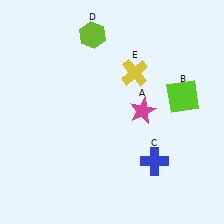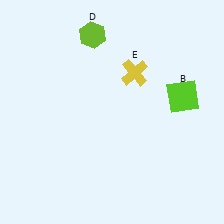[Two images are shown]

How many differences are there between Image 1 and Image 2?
There are 2 differences between the two images.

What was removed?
The blue cross (C), the magenta star (A) were removed in Image 2.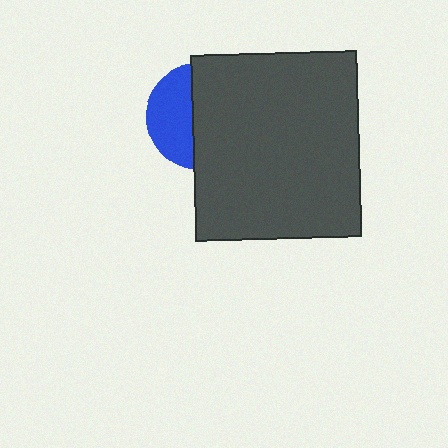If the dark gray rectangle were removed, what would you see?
You would see the complete blue circle.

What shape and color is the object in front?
The object in front is a dark gray rectangle.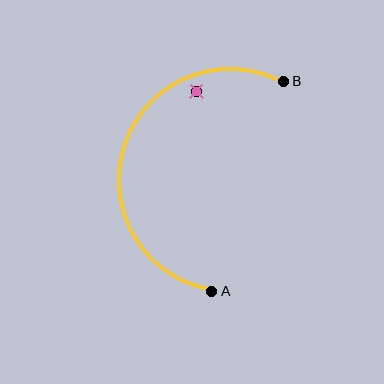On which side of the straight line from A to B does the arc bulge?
The arc bulges to the left of the straight line connecting A and B.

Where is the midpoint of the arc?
The arc midpoint is the point on the curve farthest from the straight line joining A and B. It sits to the left of that line.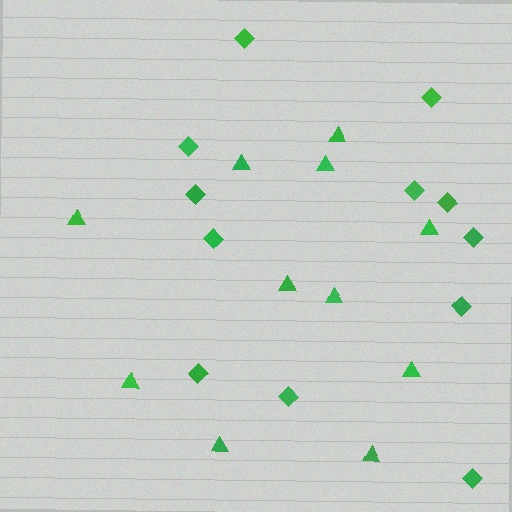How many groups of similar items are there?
There are 2 groups: one group of triangles (11) and one group of diamonds (12).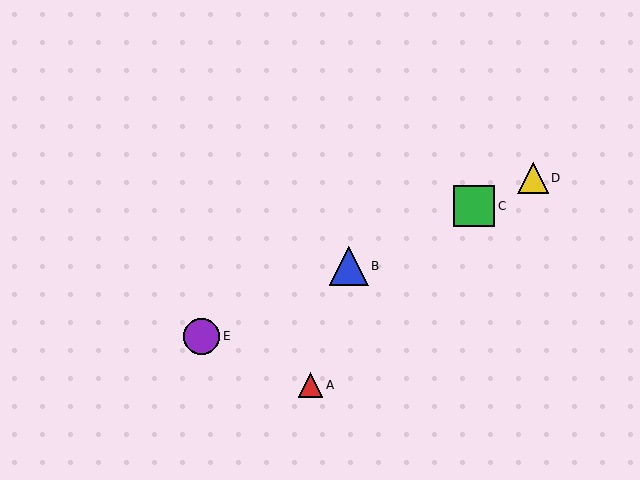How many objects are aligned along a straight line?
4 objects (B, C, D, E) are aligned along a straight line.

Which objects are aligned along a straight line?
Objects B, C, D, E are aligned along a straight line.